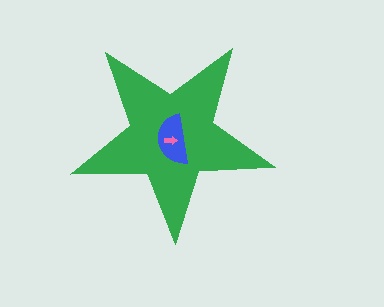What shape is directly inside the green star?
The blue semicircle.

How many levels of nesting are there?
3.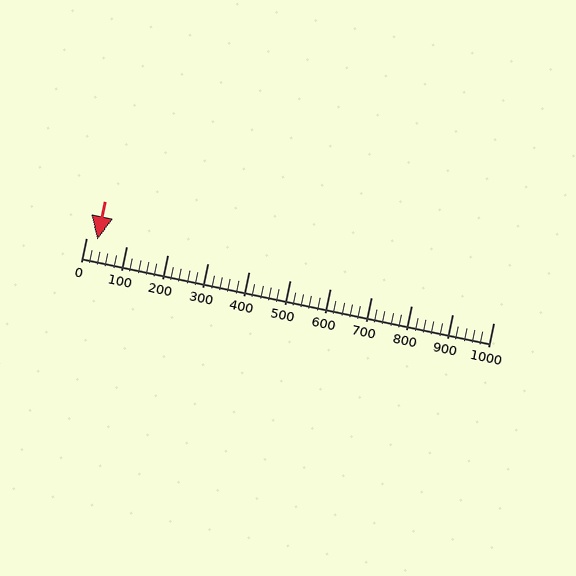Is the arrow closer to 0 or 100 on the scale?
The arrow is closer to 0.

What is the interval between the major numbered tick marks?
The major tick marks are spaced 100 units apart.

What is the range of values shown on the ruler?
The ruler shows values from 0 to 1000.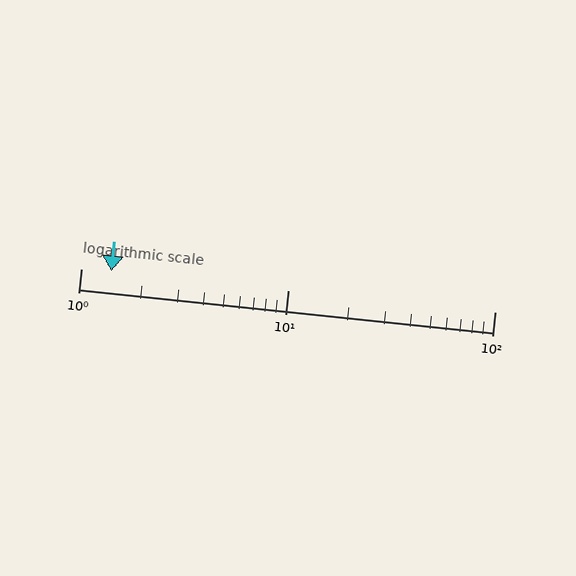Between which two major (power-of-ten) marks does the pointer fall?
The pointer is between 1 and 10.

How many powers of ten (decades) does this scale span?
The scale spans 2 decades, from 1 to 100.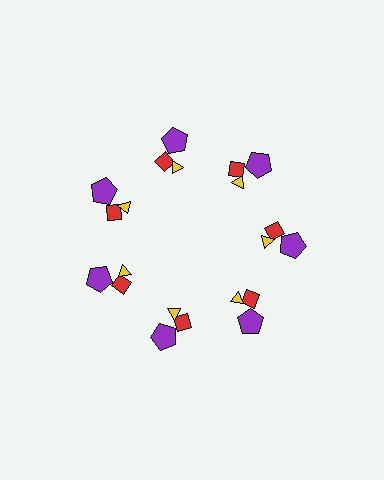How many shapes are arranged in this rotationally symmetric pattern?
There are 21 shapes, arranged in 7 groups of 3.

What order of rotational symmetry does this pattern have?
This pattern has 7-fold rotational symmetry.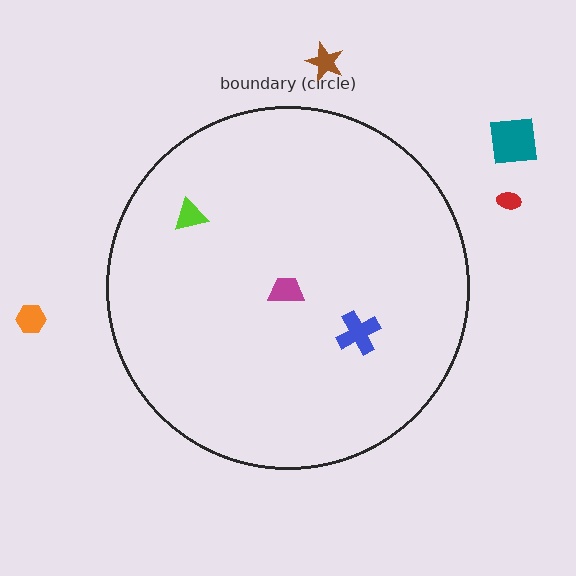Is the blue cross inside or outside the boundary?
Inside.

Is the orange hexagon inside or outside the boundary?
Outside.